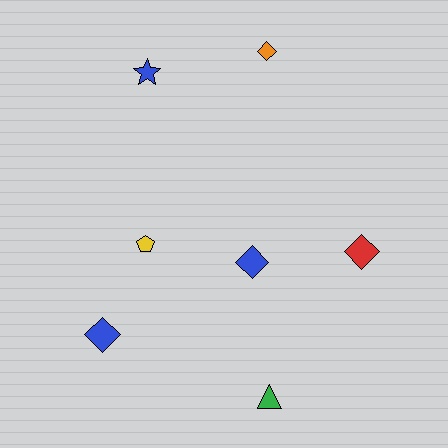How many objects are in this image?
There are 7 objects.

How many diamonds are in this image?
There are 4 diamonds.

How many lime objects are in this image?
There are no lime objects.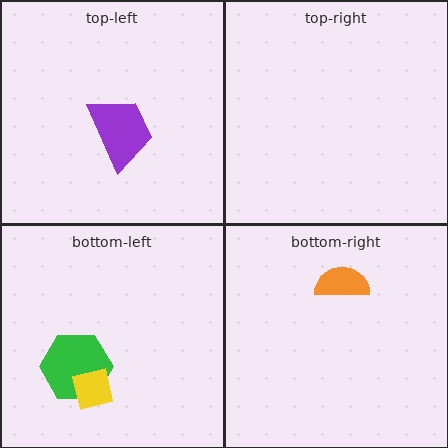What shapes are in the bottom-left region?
The green hexagon, the yellow square.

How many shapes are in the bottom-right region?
1.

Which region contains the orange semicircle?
The bottom-right region.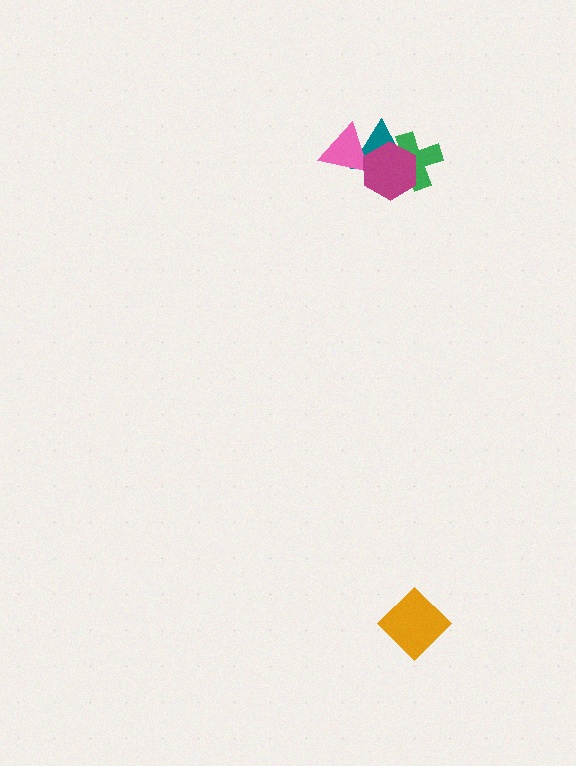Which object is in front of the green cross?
The magenta hexagon is in front of the green cross.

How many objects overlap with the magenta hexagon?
3 objects overlap with the magenta hexagon.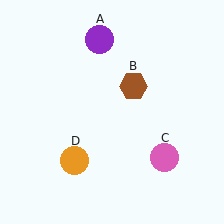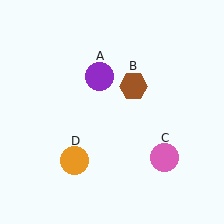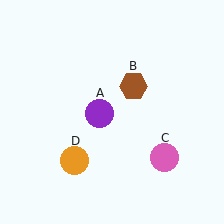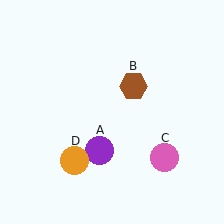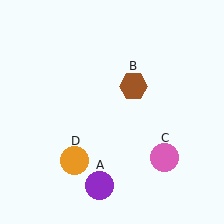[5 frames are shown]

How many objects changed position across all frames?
1 object changed position: purple circle (object A).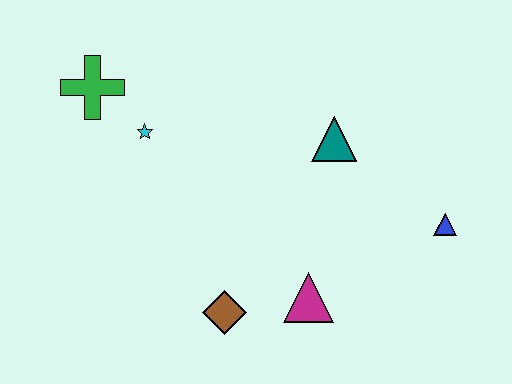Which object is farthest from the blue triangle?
The green cross is farthest from the blue triangle.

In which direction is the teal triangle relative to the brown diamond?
The teal triangle is above the brown diamond.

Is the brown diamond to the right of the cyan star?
Yes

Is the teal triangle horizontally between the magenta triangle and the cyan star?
No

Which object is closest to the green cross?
The cyan star is closest to the green cross.